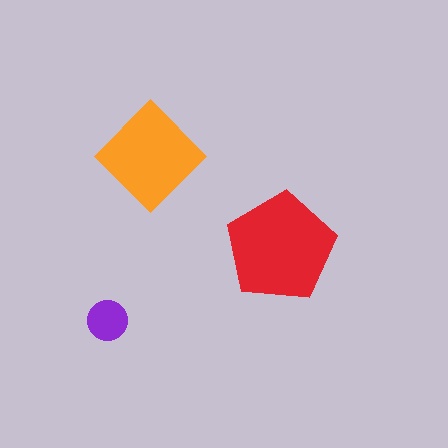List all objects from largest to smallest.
The red pentagon, the orange diamond, the purple circle.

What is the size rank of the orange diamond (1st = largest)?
2nd.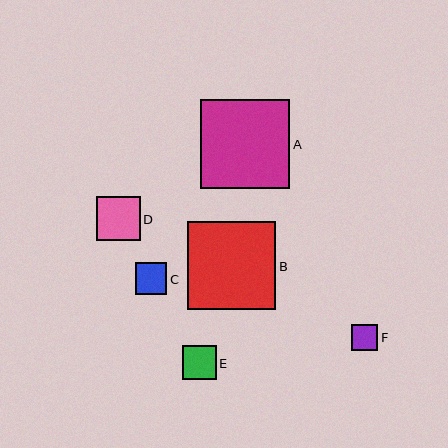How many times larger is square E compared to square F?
Square E is approximately 1.3 times the size of square F.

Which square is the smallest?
Square F is the smallest with a size of approximately 26 pixels.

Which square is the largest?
Square A is the largest with a size of approximately 89 pixels.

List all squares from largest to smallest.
From largest to smallest: A, B, D, E, C, F.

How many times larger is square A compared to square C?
Square A is approximately 2.8 times the size of square C.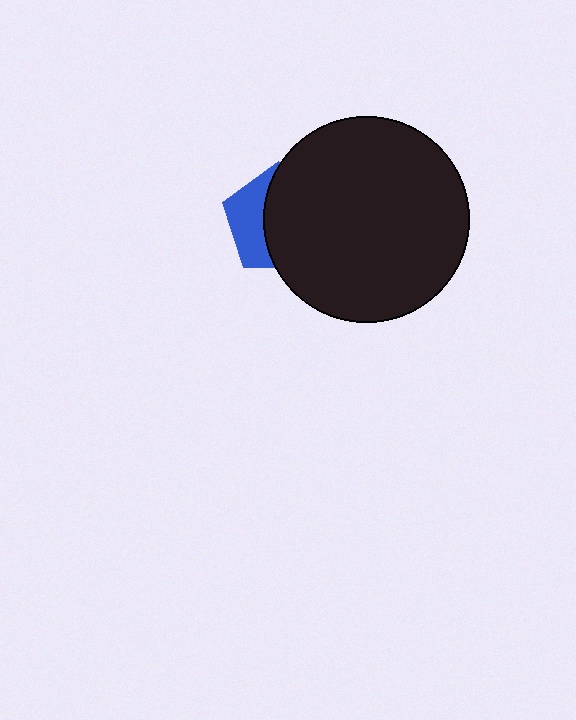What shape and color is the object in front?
The object in front is a black circle.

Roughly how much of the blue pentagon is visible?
A small part of it is visible (roughly 37%).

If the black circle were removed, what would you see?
You would see the complete blue pentagon.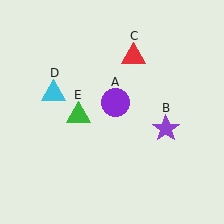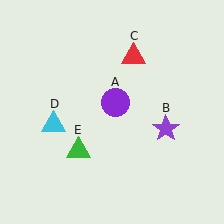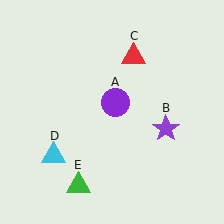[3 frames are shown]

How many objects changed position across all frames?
2 objects changed position: cyan triangle (object D), green triangle (object E).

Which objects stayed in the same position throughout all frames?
Purple circle (object A) and purple star (object B) and red triangle (object C) remained stationary.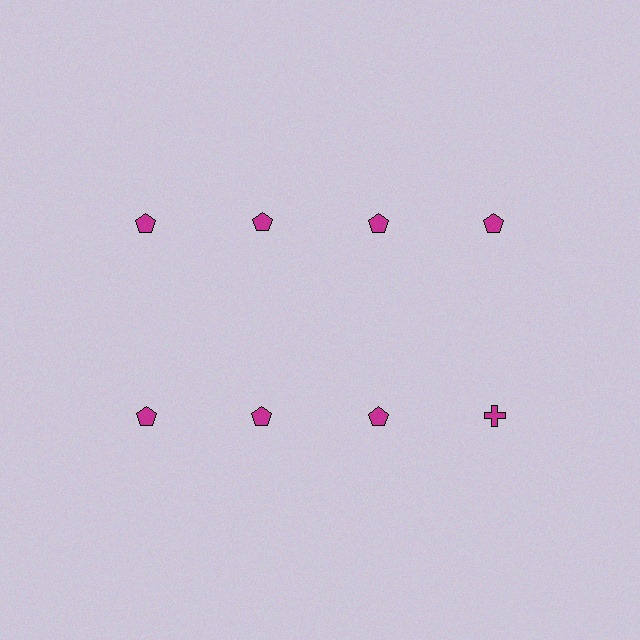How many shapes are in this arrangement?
There are 8 shapes arranged in a grid pattern.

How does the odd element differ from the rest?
It has a different shape: cross instead of pentagon.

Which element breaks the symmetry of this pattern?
The magenta cross in the second row, second from right column breaks the symmetry. All other shapes are magenta pentagons.